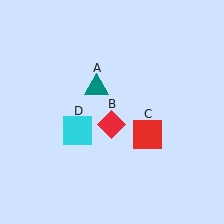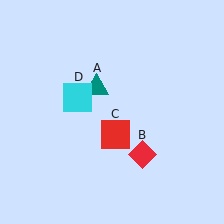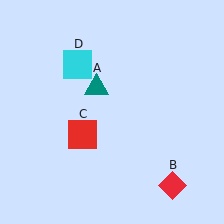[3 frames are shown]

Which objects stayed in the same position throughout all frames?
Teal triangle (object A) remained stationary.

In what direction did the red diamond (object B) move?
The red diamond (object B) moved down and to the right.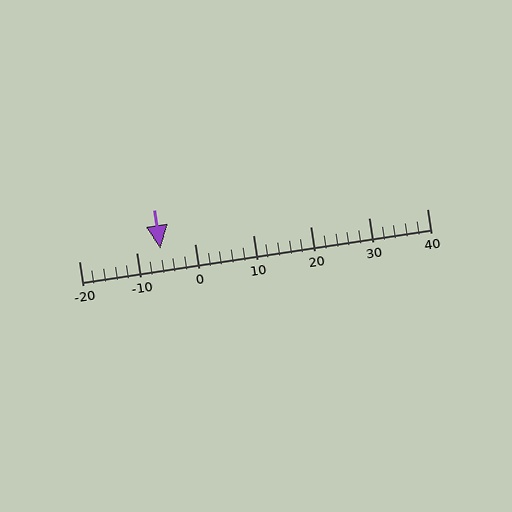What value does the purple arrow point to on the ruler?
The purple arrow points to approximately -6.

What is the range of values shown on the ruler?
The ruler shows values from -20 to 40.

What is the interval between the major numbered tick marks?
The major tick marks are spaced 10 units apart.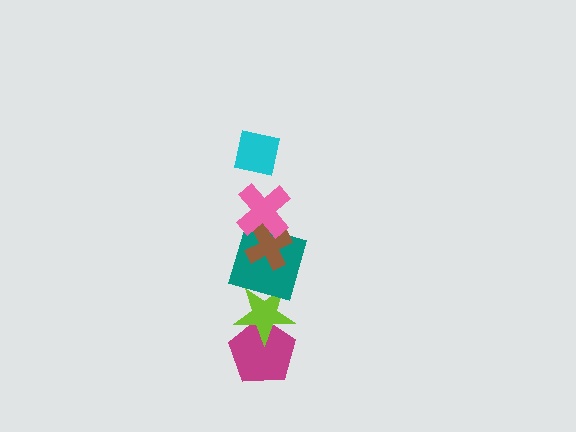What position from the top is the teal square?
The teal square is 4th from the top.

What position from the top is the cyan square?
The cyan square is 1st from the top.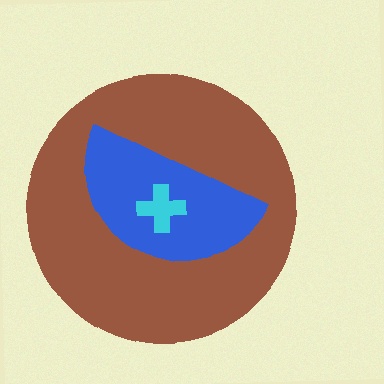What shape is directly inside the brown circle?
The blue semicircle.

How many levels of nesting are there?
3.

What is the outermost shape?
The brown circle.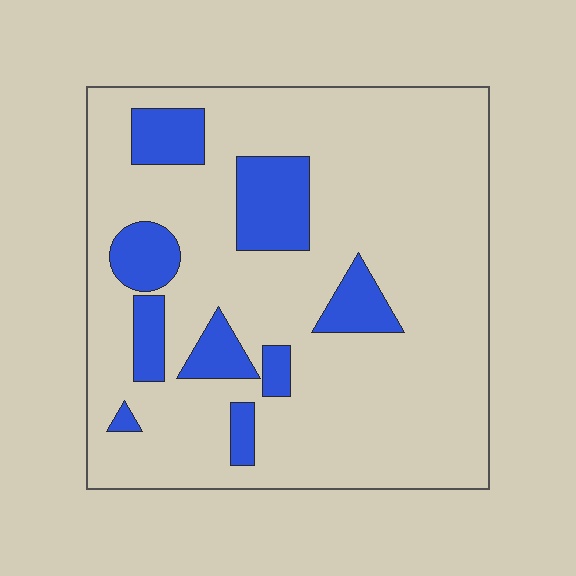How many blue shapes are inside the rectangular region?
9.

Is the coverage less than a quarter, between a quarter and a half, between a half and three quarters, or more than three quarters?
Less than a quarter.